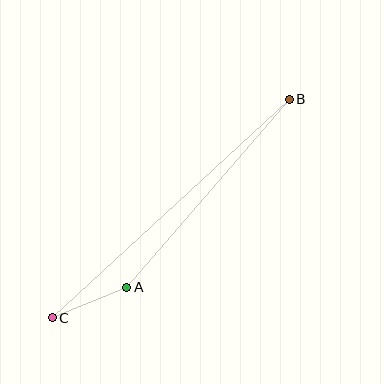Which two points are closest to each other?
Points A and C are closest to each other.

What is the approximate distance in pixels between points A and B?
The distance between A and B is approximately 249 pixels.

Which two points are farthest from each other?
Points B and C are farthest from each other.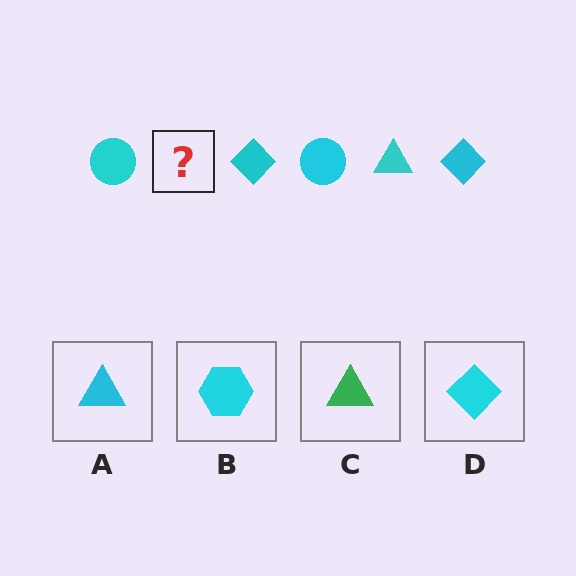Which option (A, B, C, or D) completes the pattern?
A.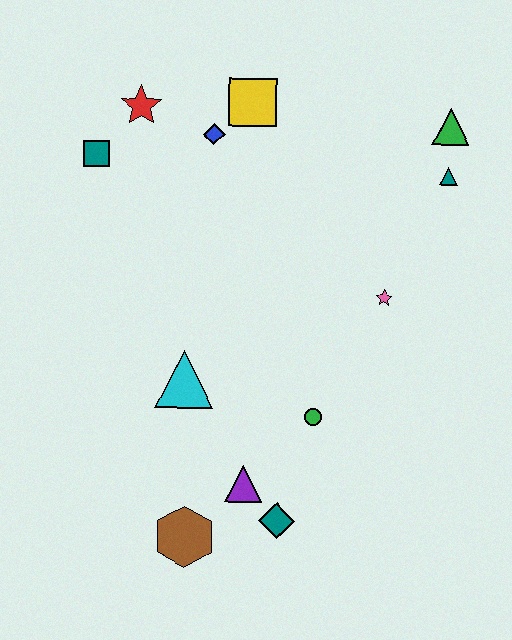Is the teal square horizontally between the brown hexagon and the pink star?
No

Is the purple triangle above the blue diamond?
No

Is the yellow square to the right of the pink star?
No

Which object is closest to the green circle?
The purple triangle is closest to the green circle.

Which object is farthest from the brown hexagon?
The green triangle is farthest from the brown hexagon.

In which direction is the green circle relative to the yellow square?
The green circle is below the yellow square.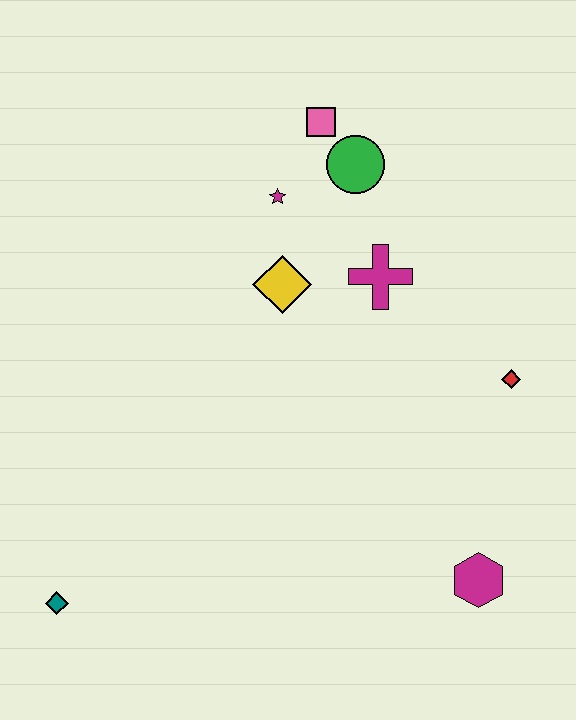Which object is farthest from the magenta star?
The teal diamond is farthest from the magenta star.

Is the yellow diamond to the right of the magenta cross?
No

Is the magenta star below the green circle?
Yes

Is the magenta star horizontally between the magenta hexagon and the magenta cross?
No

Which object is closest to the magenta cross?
The yellow diamond is closest to the magenta cross.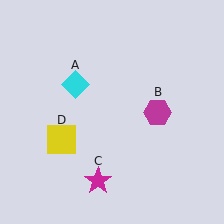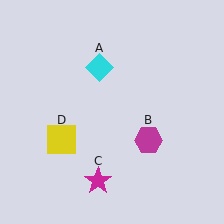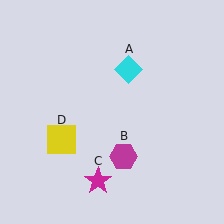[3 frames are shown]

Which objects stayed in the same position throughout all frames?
Magenta star (object C) and yellow square (object D) remained stationary.